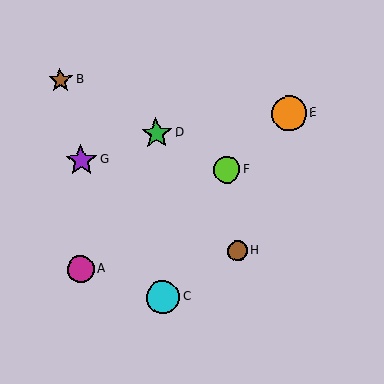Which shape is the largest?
The orange circle (labeled E) is the largest.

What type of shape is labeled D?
Shape D is a green star.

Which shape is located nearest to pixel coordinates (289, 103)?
The orange circle (labeled E) at (289, 114) is nearest to that location.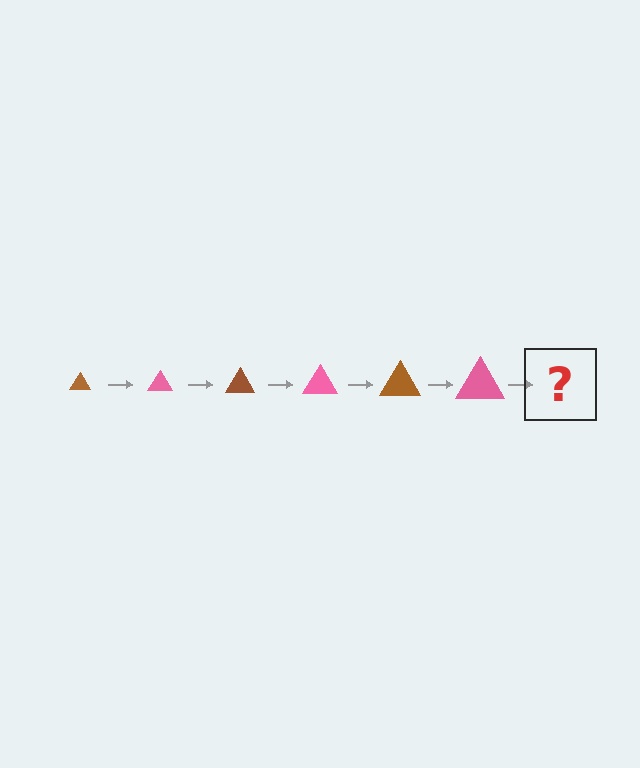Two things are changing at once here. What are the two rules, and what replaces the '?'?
The two rules are that the triangle grows larger each step and the color cycles through brown and pink. The '?' should be a brown triangle, larger than the previous one.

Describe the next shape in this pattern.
It should be a brown triangle, larger than the previous one.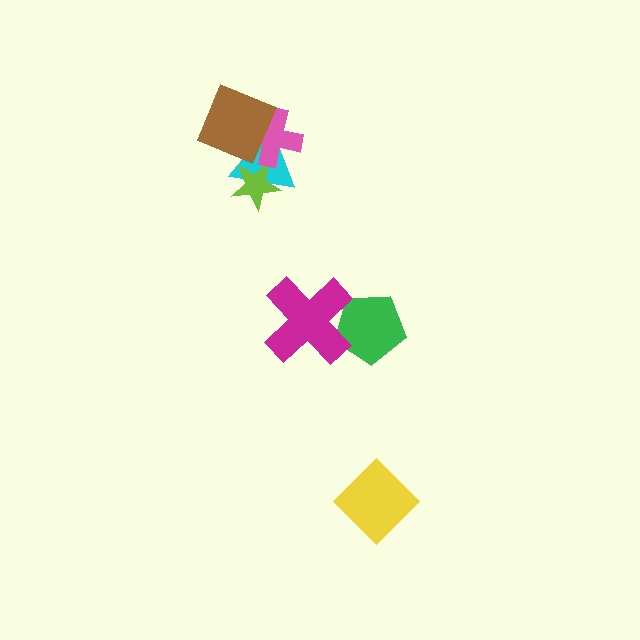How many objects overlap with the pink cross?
2 objects overlap with the pink cross.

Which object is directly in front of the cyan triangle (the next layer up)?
The lime star is directly in front of the cyan triangle.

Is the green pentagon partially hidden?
Yes, it is partially covered by another shape.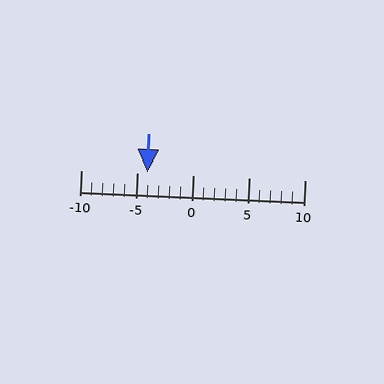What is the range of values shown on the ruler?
The ruler shows values from -10 to 10.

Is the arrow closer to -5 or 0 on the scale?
The arrow is closer to -5.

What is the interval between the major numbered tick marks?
The major tick marks are spaced 5 units apart.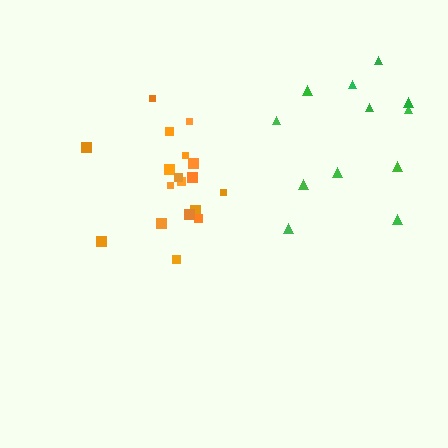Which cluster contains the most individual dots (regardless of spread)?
Orange (18).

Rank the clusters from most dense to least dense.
orange, green.